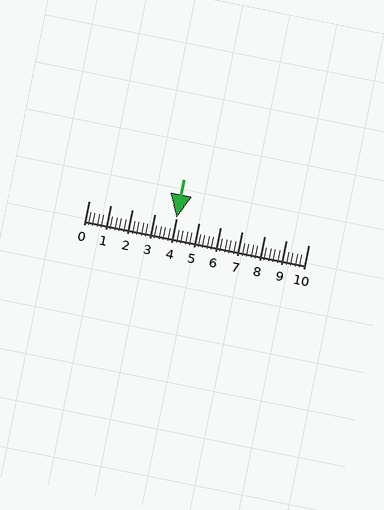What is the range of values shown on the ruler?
The ruler shows values from 0 to 10.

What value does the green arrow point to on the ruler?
The green arrow points to approximately 4.0.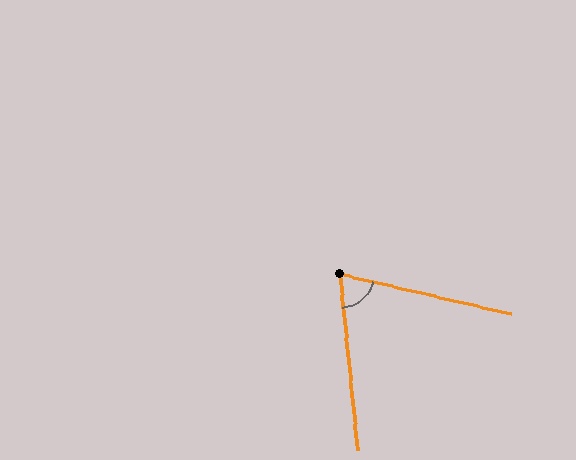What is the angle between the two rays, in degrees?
Approximately 71 degrees.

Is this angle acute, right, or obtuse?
It is acute.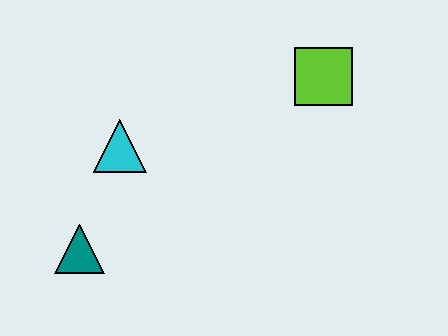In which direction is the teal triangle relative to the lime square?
The teal triangle is to the left of the lime square.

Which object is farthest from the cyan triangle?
The lime square is farthest from the cyan triangle.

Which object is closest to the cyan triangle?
The teal triangle is closest to the cyan triangle.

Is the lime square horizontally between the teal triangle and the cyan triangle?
No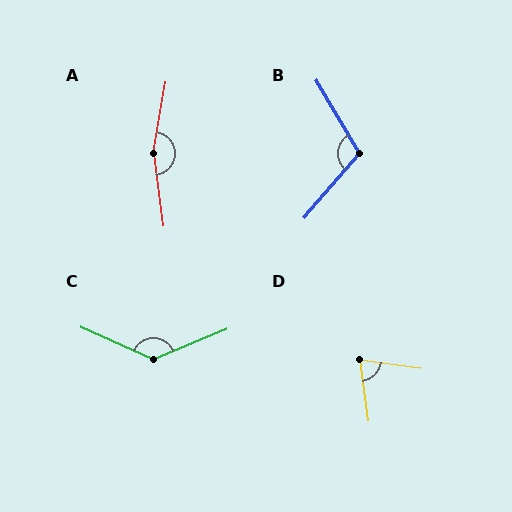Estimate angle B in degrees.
Approximately 109 degrees.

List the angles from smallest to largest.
D (74°), B (109°), C (134°), A (163°).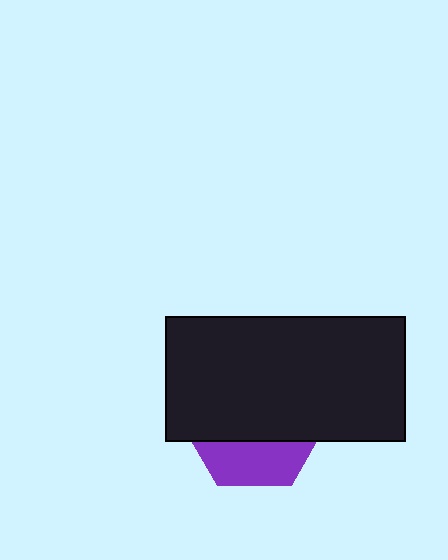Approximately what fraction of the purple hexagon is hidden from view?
Roughly 70% of the purple hexagon is hidden behind the black rectangle.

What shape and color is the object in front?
The object in front is a black rectangle.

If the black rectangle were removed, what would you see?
You would see the complete purple hexagon.